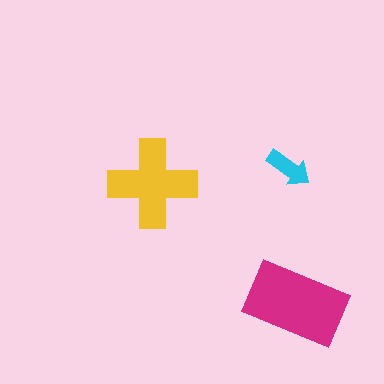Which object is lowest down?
The magenta rectangle is bottommost.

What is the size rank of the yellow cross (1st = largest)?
2nd.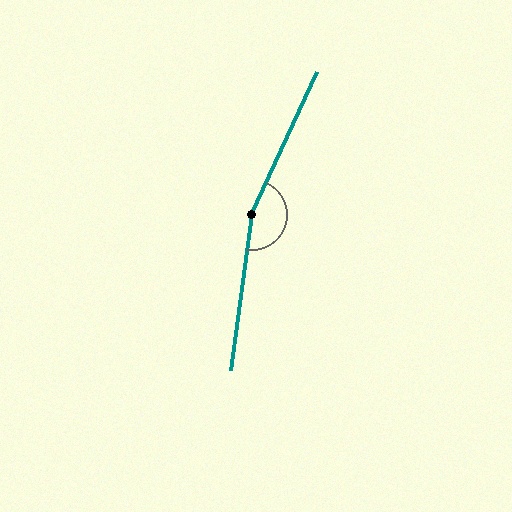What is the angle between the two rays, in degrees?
Approximately 163 degrees.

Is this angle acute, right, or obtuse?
It is obtuse.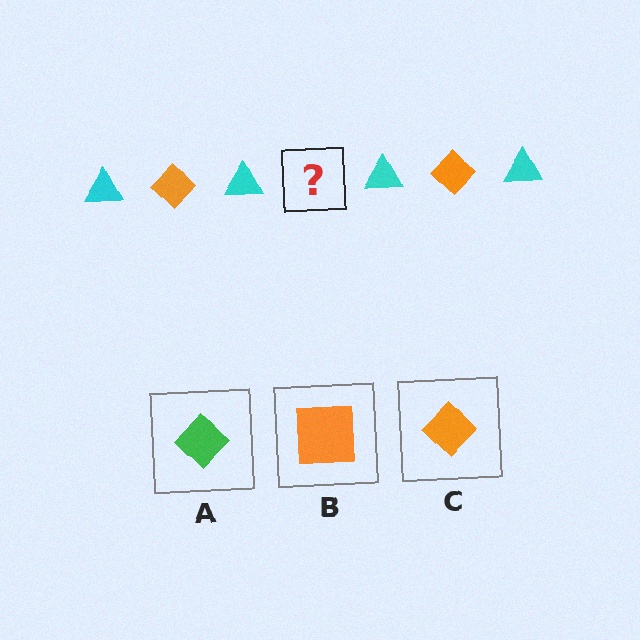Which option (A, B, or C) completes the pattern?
C.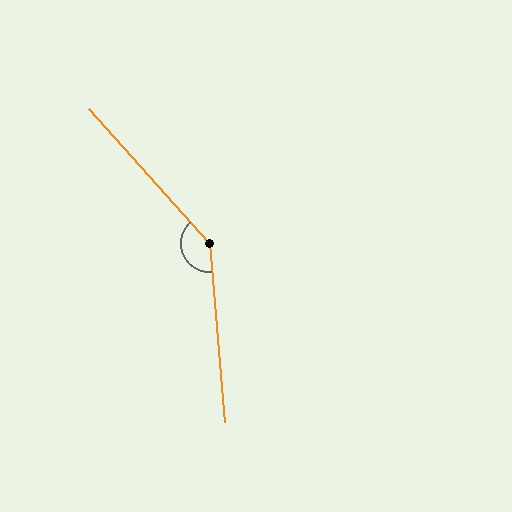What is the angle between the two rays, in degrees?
Approximately 143 degrees.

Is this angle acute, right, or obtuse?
It is obtuse.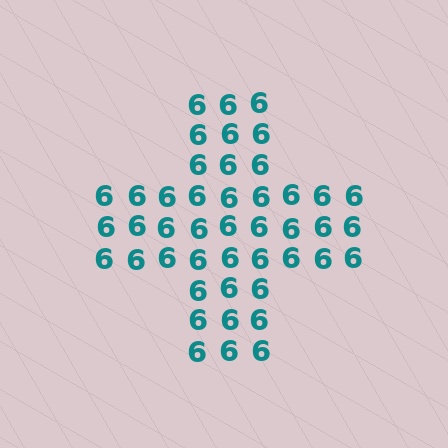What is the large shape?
The large shape is a cross.